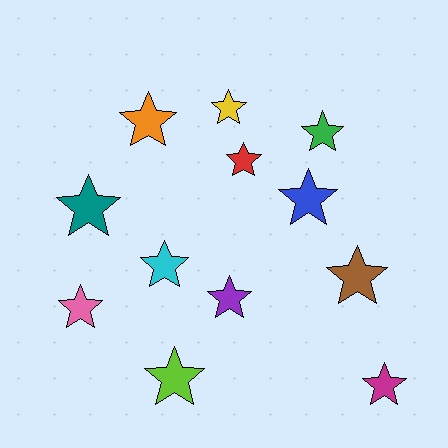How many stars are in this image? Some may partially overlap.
There are 12 stars.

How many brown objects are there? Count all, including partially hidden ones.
There is 1 brown object.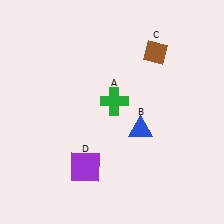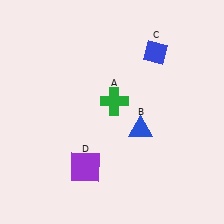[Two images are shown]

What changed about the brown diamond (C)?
In Image 1, C is brown. In Image 2, it changed to blue.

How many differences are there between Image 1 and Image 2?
There is 1 difference between the two images.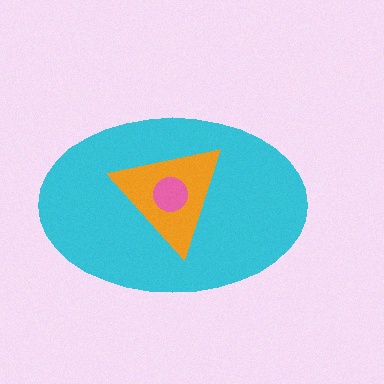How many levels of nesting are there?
3.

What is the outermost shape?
The cyan ellipse.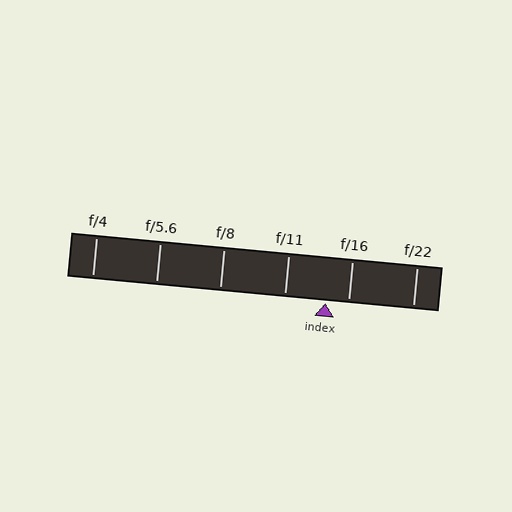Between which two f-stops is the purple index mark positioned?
The index mark is between f/11 and f/16.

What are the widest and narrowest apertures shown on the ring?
The widest aperture shown is f/4 and the narrowest is f/22.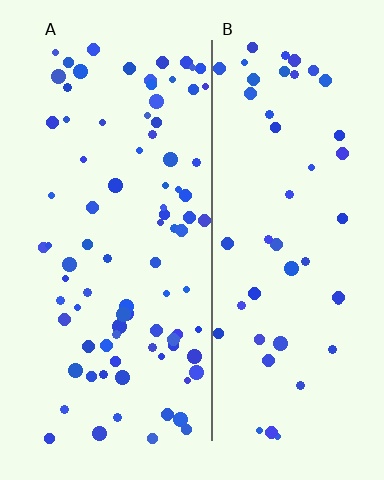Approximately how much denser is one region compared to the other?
Approximately 1.8× — region A over region B.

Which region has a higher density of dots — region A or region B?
A (the left).